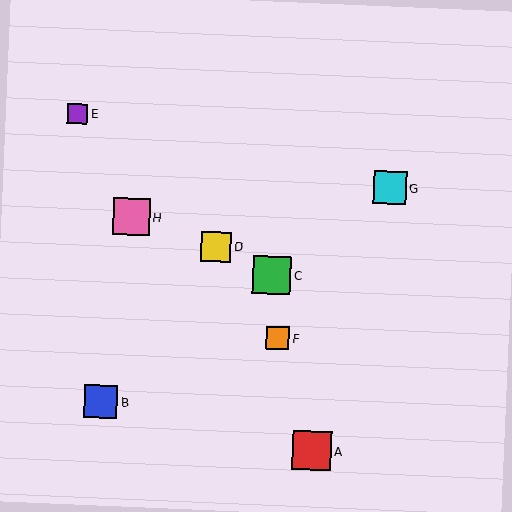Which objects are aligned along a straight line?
Objects B, C, G are aligned along a straight line.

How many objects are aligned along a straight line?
3 objects (B, C, G) are aligned along a straight line.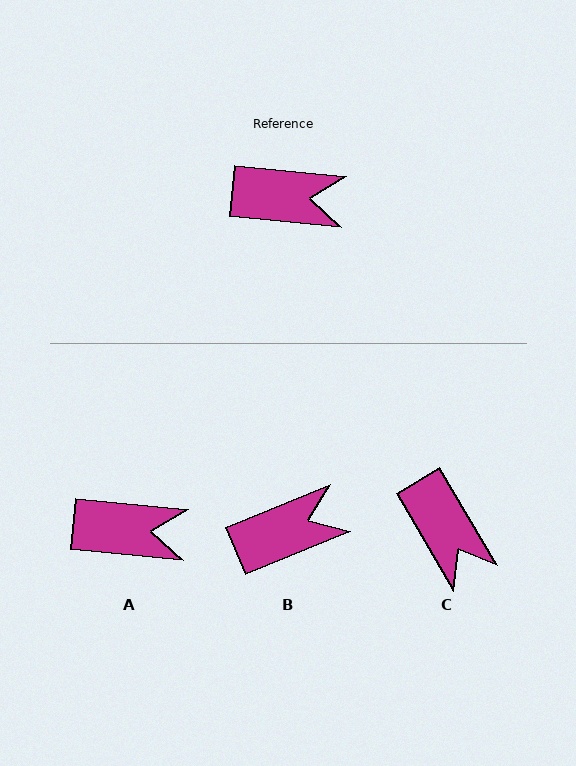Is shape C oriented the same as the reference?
No, it is off by about 54 degrees.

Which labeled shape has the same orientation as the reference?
A.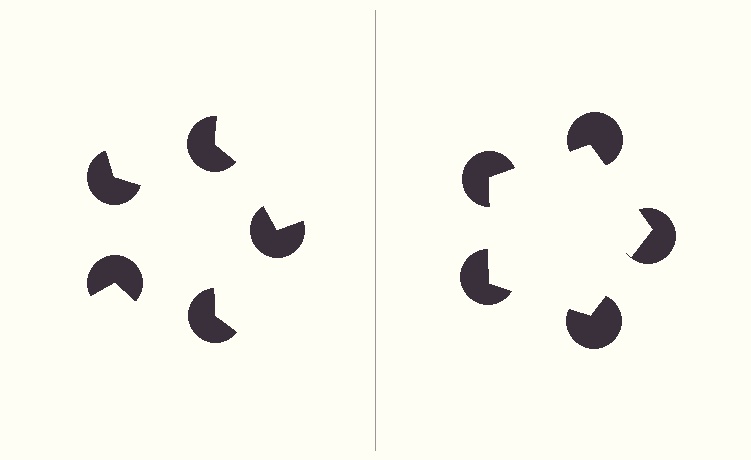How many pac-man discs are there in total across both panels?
10 — 5 on each side.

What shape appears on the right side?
An illusory pentagon.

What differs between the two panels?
The pac-man discs are positioned identically on both sides; only the wedge orientations differ. On the right they align to a pentagon; on the left they are misaligned.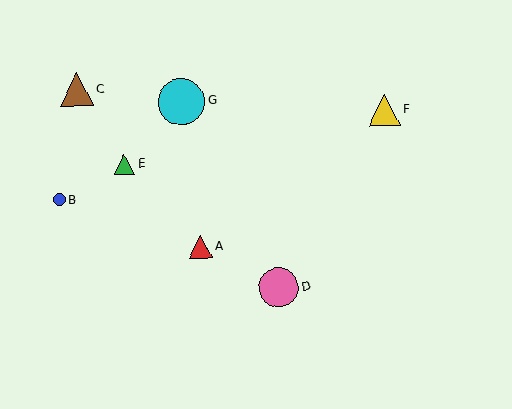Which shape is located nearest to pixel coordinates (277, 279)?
The pink circle (labeled D) at (279, 287) is nearest to that location.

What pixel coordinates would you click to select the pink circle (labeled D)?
Click at (279, 287) to select the pink circle D.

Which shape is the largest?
The cyan circle (labeled G) is the largest.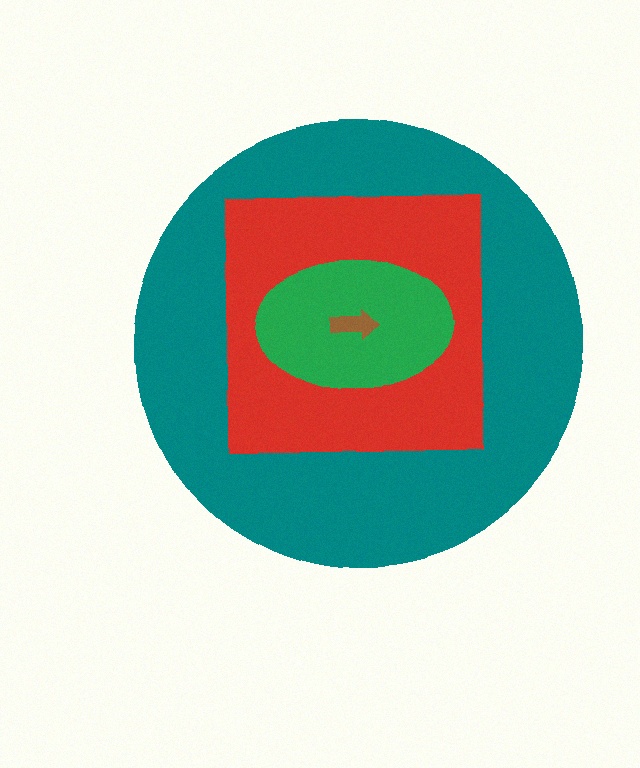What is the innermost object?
The brown arrow.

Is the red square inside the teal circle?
Yes.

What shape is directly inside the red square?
The green ellipse.